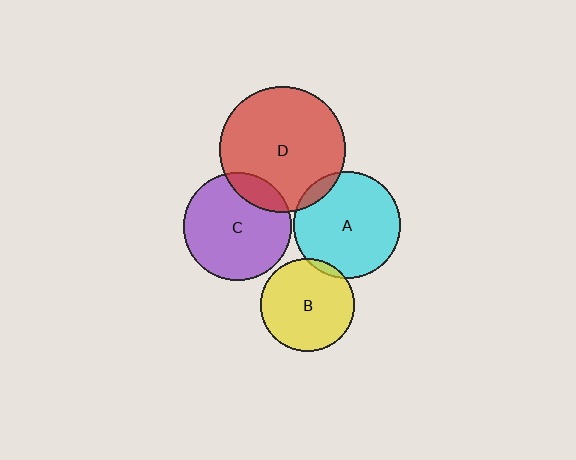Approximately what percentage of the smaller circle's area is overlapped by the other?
Approximately 10%.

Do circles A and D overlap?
Yes.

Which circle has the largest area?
Circle D (red).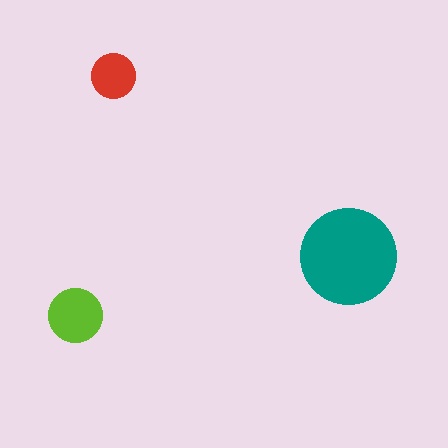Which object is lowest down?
The lime circle is bottommost.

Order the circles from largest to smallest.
the teal one, the lime one, the red one.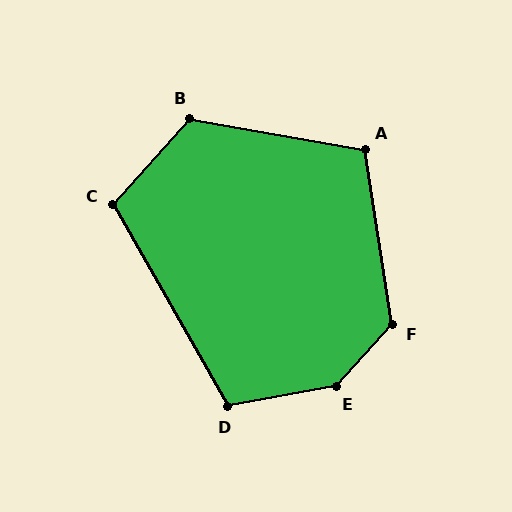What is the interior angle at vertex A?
Approximately 109 degrees (obtuse).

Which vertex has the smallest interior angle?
C, at approximately 108 degrees.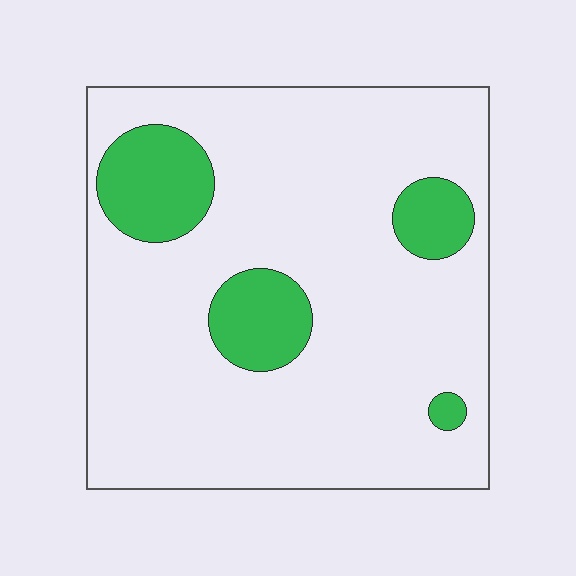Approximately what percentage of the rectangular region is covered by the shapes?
Approximately 15%.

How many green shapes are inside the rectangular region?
4.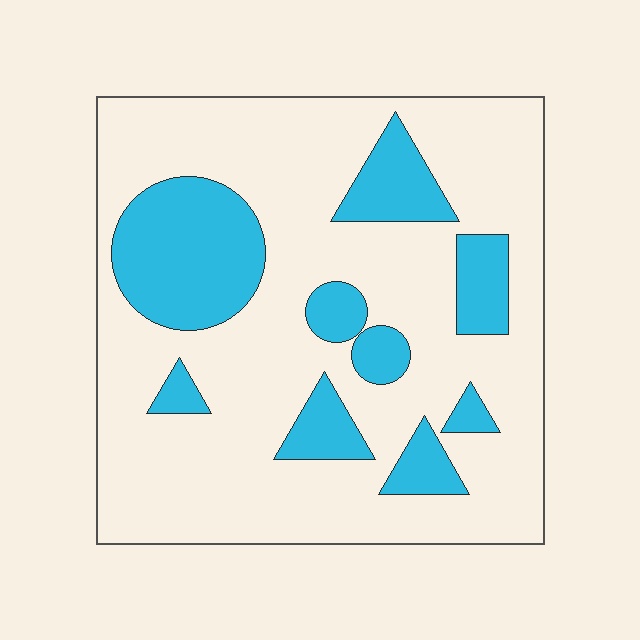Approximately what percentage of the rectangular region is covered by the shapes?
Approximately 25%.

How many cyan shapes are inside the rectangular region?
9.